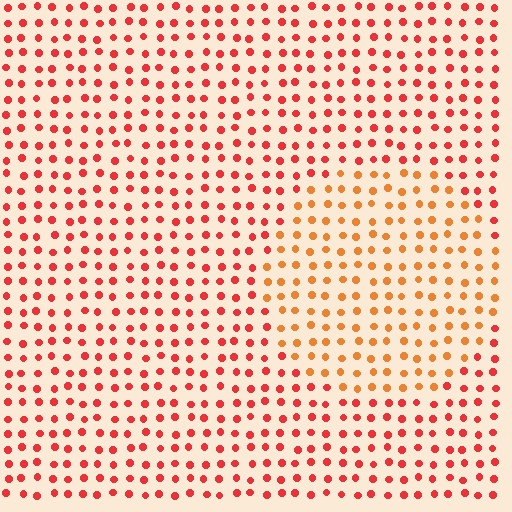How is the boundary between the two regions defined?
The boundary is defined purely by a slight shift in hue (about 29 degrees). Spacing, size, and orientation are identical on both sides.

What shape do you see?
I see a circle.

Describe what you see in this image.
The image is filled with small red elements in a uniform arrangement. A circle-shaped region is visible where the elements are tinted to a slightly different hue, forming a subtle color boundary.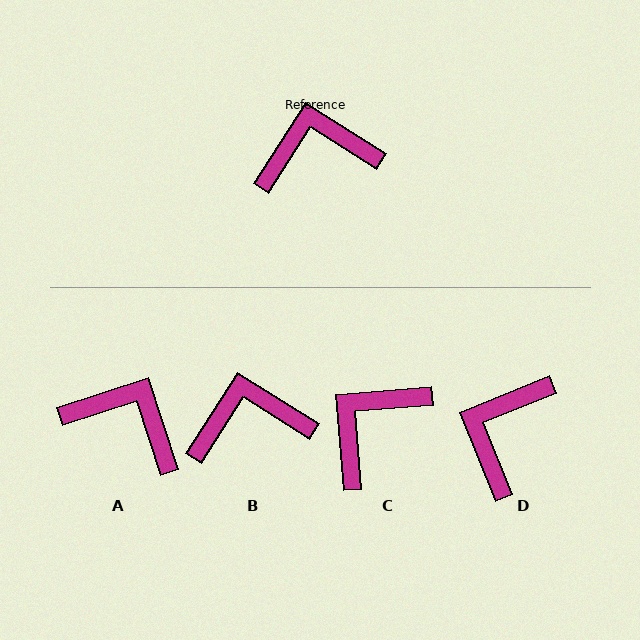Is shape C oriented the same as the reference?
No, it is off by about 37 degrees.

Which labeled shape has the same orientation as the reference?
B.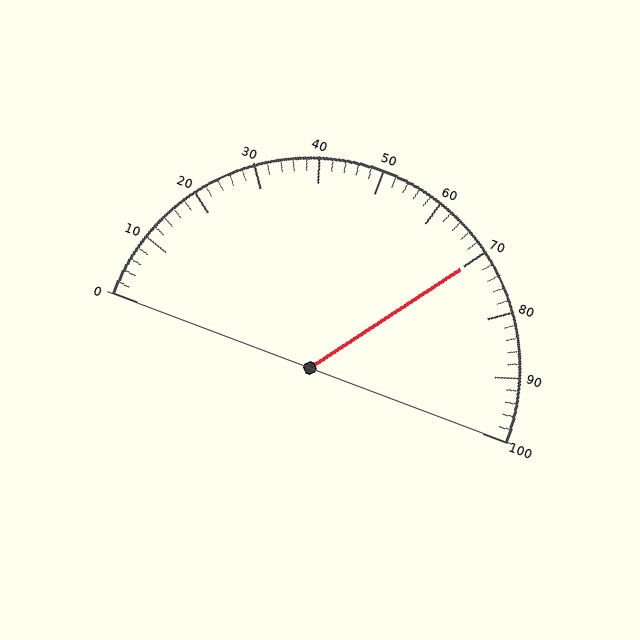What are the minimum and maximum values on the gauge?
The gauge ranges from 0 to 100.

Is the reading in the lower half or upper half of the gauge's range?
The reading is in the upper half of the range (0 to 100).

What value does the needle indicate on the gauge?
The needle indicates approximately 70.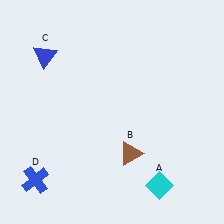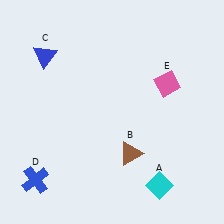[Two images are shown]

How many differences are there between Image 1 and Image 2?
There is 1 difference between the two images.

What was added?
A pink diamond (E) was added in Image 2.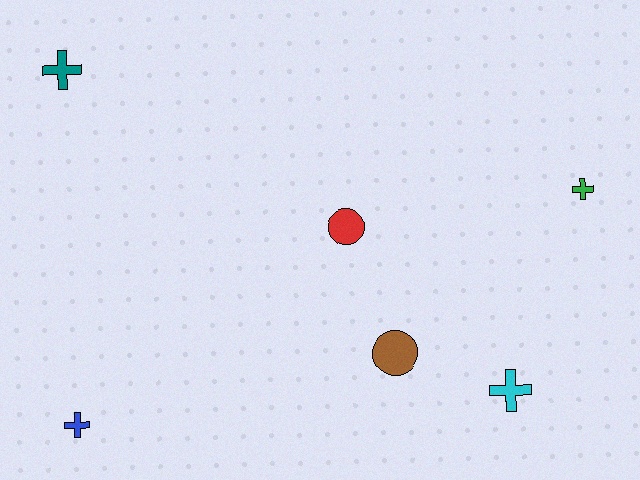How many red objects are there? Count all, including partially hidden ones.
There is 1 red object.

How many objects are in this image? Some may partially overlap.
There are 6 objects.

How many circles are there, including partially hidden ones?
There are 2 circles.